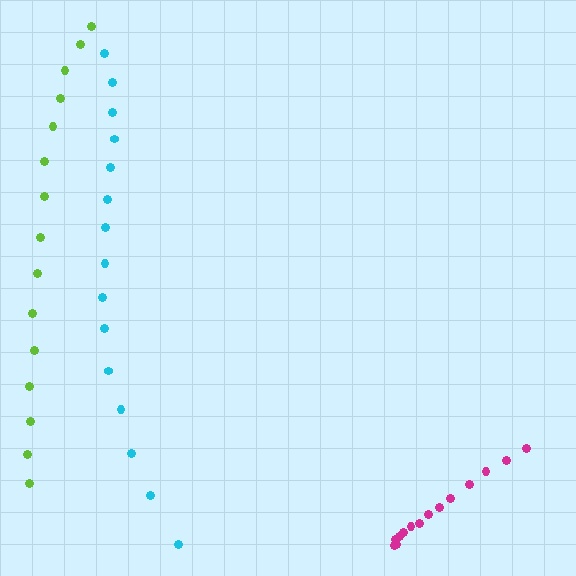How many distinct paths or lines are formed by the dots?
There are 3 distinct paths.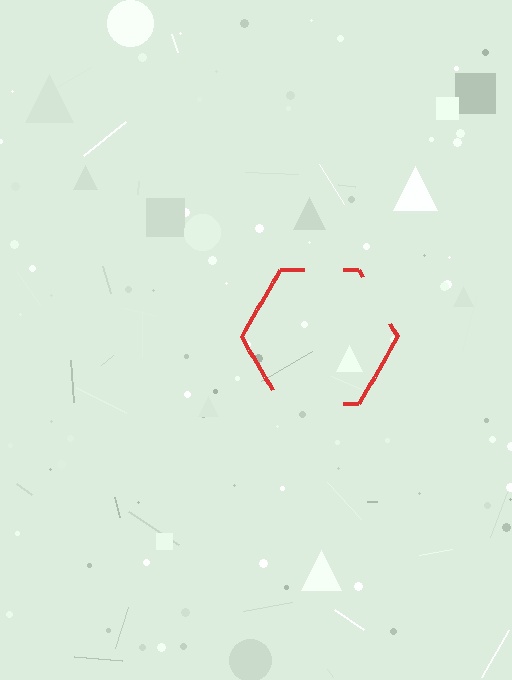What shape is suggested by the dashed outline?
The dashed outline suggests a hexagon.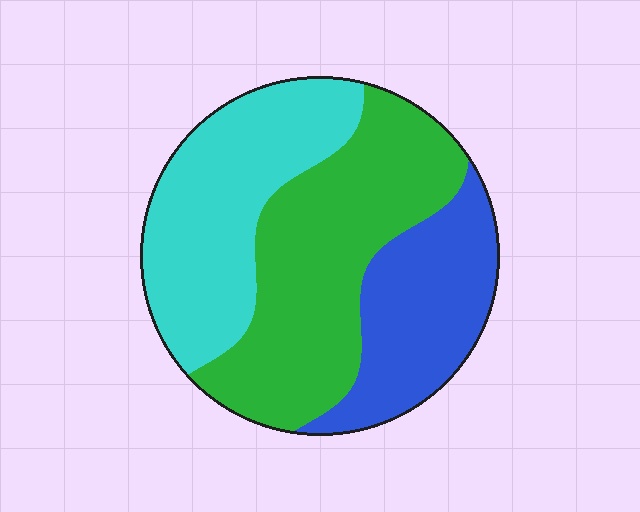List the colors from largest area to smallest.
From largest to smallest: green, cyan, blue.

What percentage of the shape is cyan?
Cyan takes up about one third (1/3) of the shape.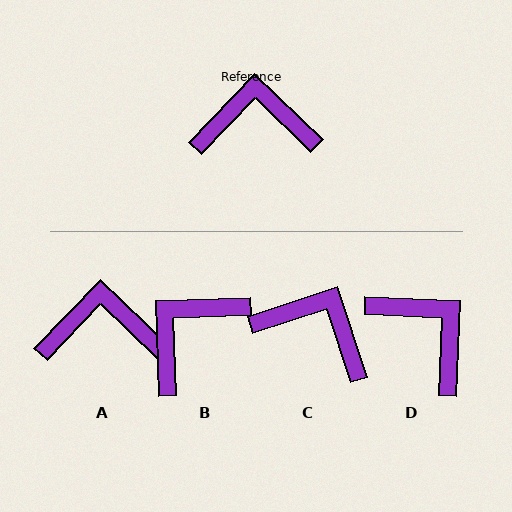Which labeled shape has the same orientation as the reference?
A.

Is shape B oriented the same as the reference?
No, it is off by about 46 degrees.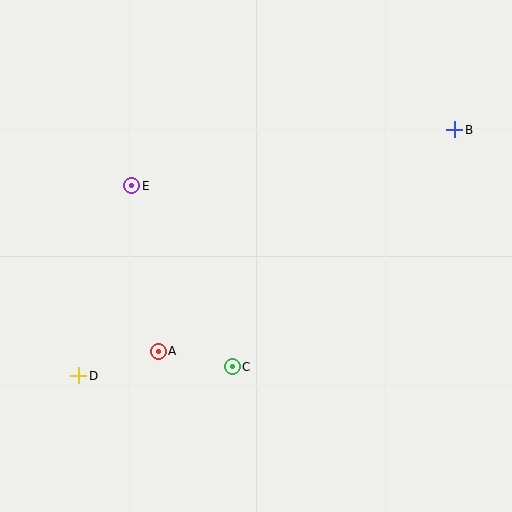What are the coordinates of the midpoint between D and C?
The midpoint between D and C is at (156, 371).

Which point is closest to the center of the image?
Point C at (232, 367) is closest to the center.